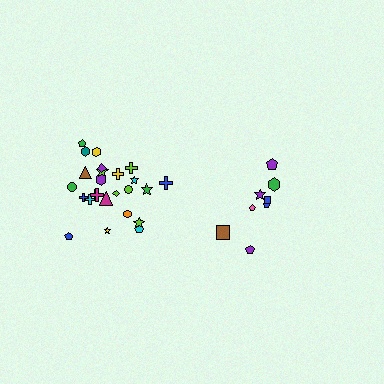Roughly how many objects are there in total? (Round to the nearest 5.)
Roughly 35 objects in total.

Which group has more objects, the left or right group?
The left group.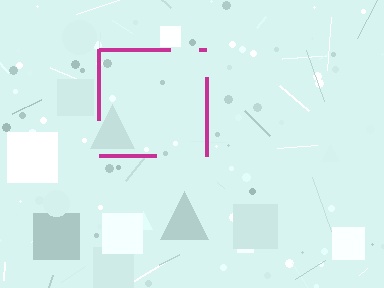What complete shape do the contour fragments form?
The contour fragments form a square.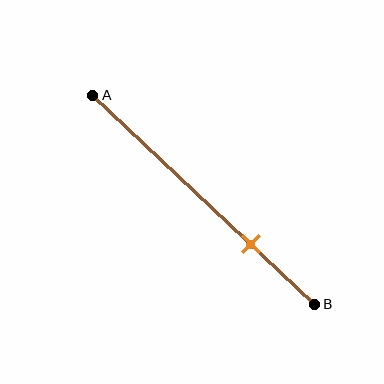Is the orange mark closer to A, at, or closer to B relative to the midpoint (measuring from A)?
The orange mark is closer to point B than the midpoint of segment AB.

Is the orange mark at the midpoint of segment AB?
No, the mark is at about 70% from A, not at the 50% midpoint.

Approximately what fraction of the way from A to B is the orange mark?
The orange mark is approximately 70% of the way from A to B.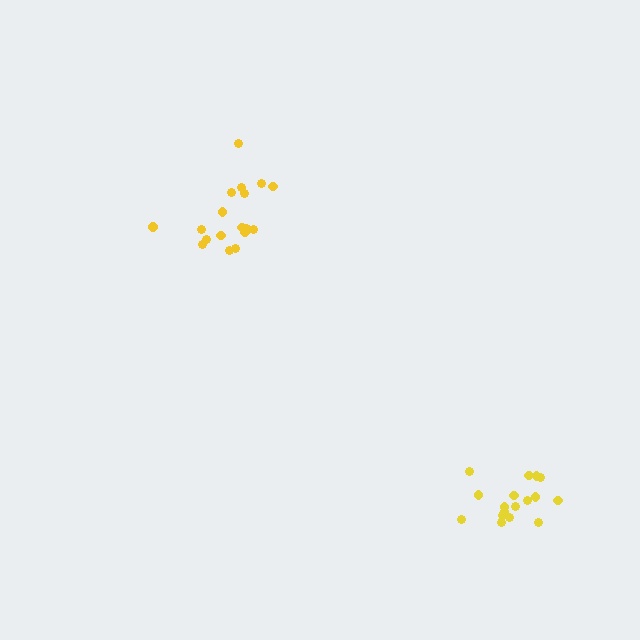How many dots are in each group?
Group 1: 18 dots, Group 2: 17 dots (35 total).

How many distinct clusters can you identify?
There are 2 distinct clusters.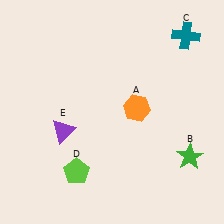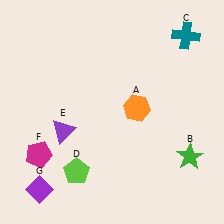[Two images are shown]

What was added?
A magenta pentagon (F), a purple diamond (G) were added in Image 2.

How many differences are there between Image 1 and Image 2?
There are 2 differences between the two images.